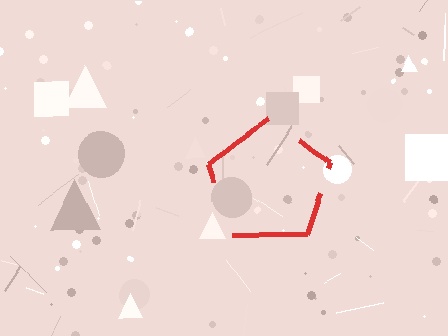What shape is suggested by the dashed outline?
The dashed outline suggests a pentagon.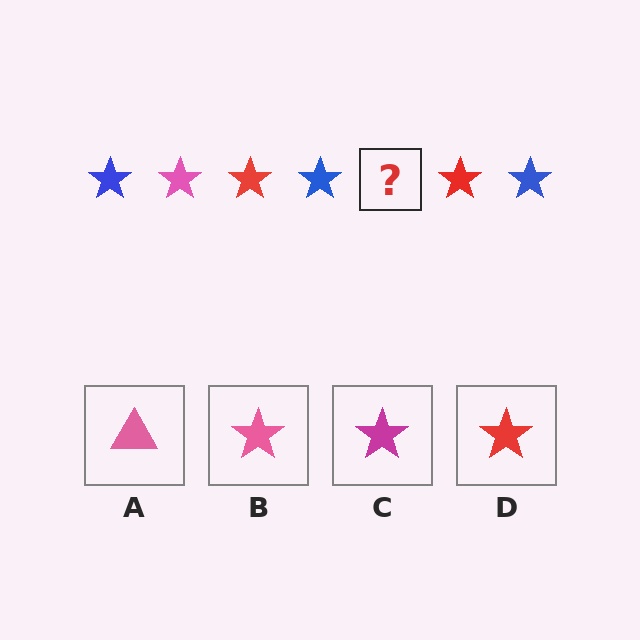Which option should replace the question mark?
Option B.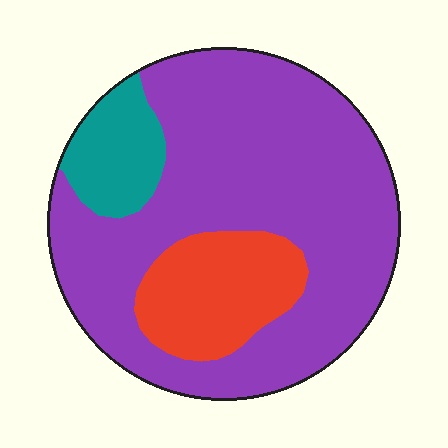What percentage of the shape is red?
Red takes up about one sixth (1/6) of the shape.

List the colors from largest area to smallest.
From largest to smallest: purple, red, teal.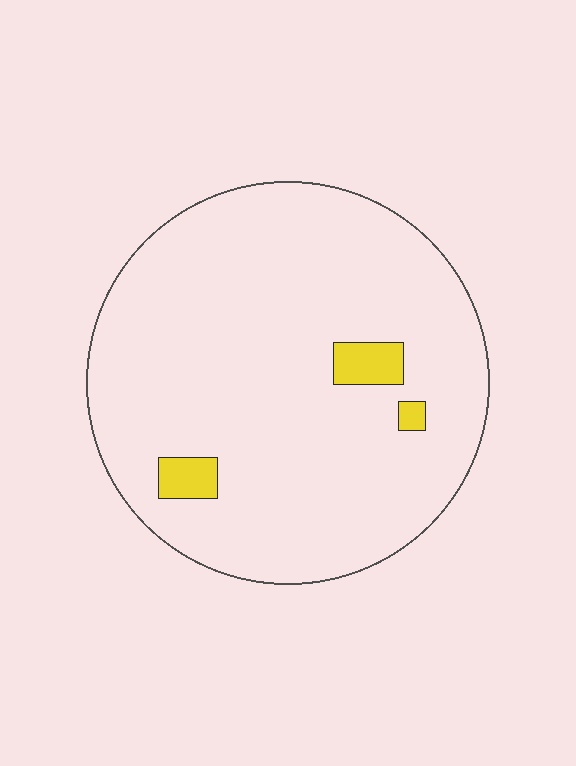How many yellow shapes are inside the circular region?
3.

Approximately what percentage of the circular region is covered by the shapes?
Approximately 5%.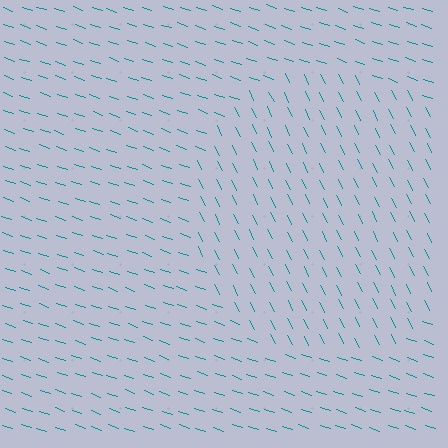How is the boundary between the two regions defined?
The boundary is defined purely by a change in line orientation (approximately 45 degrees difference). All lines are the same color and thickness.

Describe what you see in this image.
The image is filled with small teal line segments. A circle region in the image has lines oriented differently from the surrounding lines, creating a visible texture boundary.